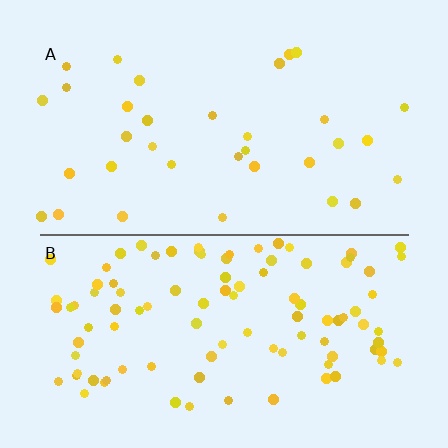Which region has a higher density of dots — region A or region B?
B (the bottom).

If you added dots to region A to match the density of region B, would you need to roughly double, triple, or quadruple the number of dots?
Approximately triple.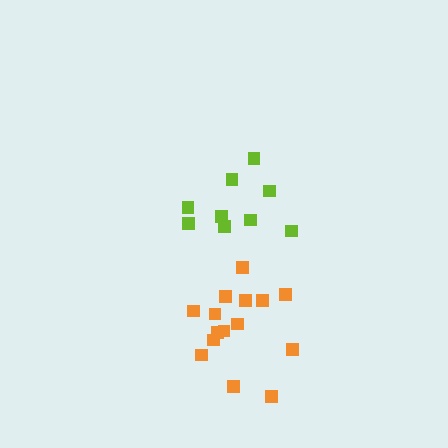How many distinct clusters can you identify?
There are 2 distinct clusters.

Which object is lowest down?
The orange cluster is bottommost.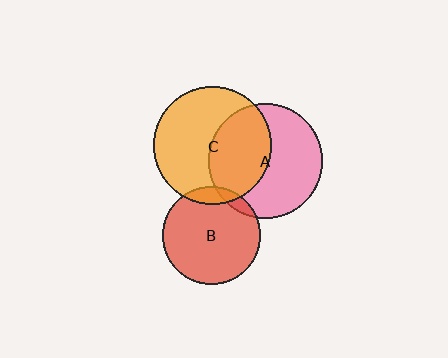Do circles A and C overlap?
Yes.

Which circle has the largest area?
Circle C (orange).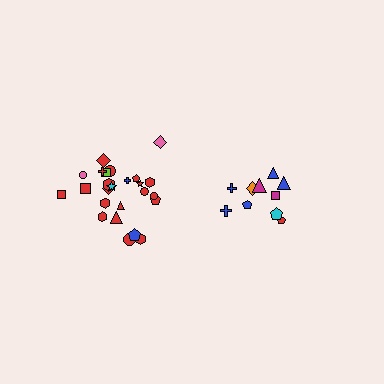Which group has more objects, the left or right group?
The left group.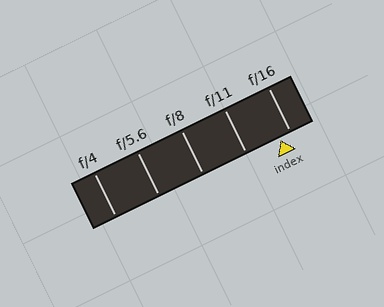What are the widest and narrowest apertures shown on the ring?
The widest aperture shown is f/4 and the narrowest is f/16.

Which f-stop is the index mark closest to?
The index mark is closest to f/16.